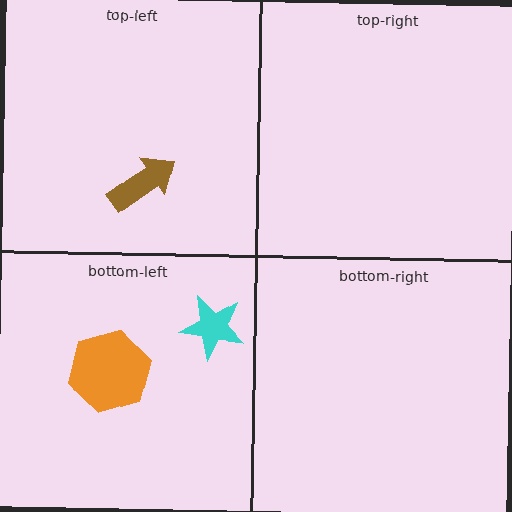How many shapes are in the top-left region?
1.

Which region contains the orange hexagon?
The bottom-left region.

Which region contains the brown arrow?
The top-left region.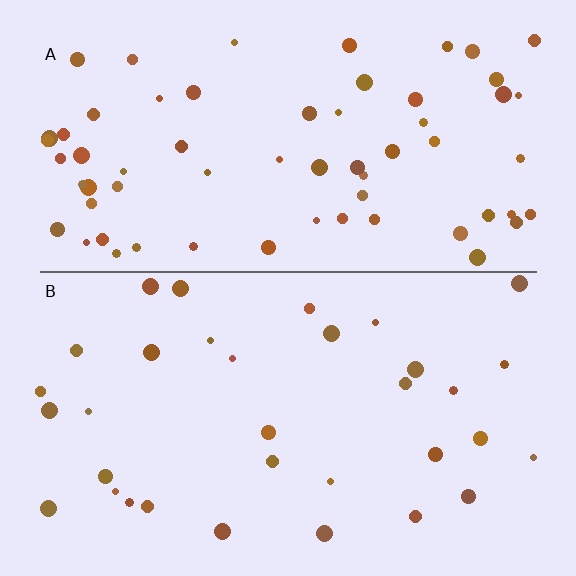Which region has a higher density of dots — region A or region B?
A (the top).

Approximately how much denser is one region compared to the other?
Approximately 1.9× — region A over region B.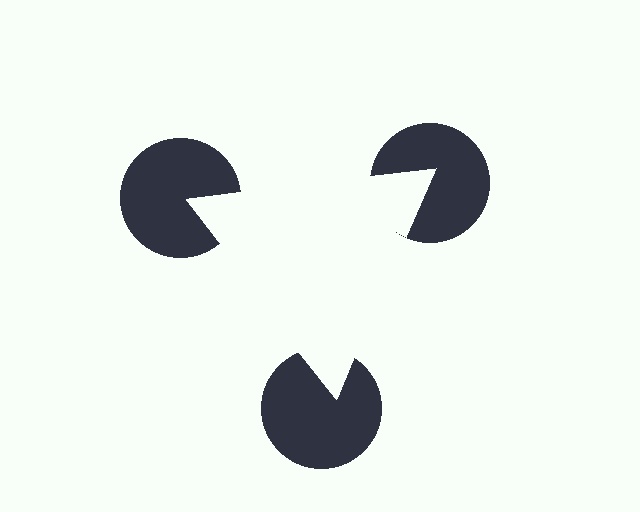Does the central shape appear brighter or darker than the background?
It typically appears slightly brighter than the background, even though no actual brightness change is drawn.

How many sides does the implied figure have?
3 sides.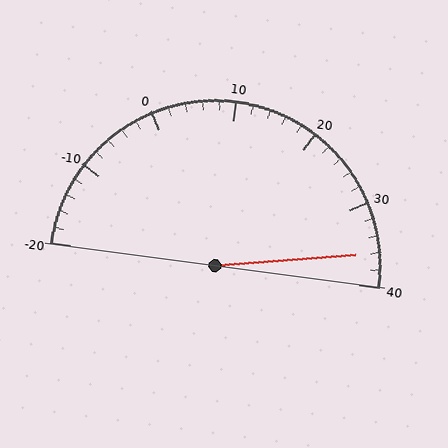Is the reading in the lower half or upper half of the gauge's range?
The reading is in the upper half of the range (-20 to 40).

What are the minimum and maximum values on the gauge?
The gauge ranges from -20 to 40.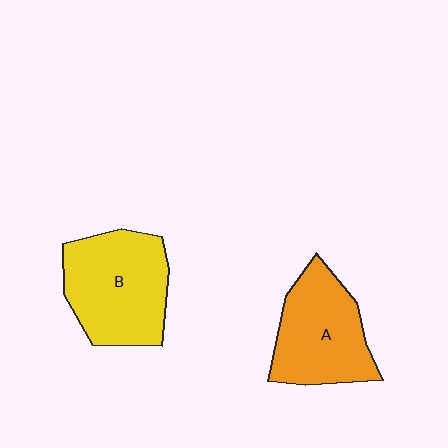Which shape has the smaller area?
Shape A (orange).